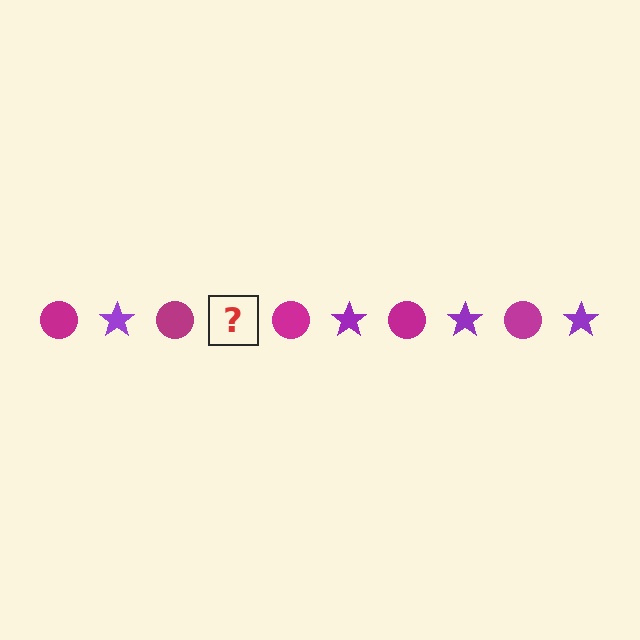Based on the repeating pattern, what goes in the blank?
The blank should be a purple star.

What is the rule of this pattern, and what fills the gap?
The rule is that the pattern alternates between magenta circle and purple star. The gap should be filled with a purple star.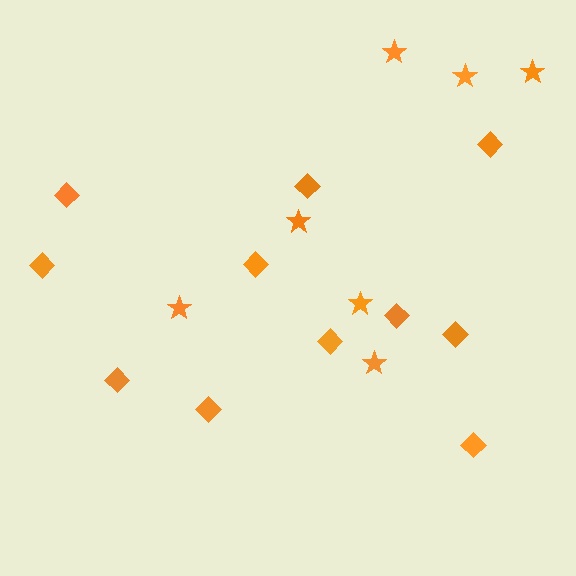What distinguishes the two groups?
There are 2 groups: one group of diamonds (11) and one group of stars (7).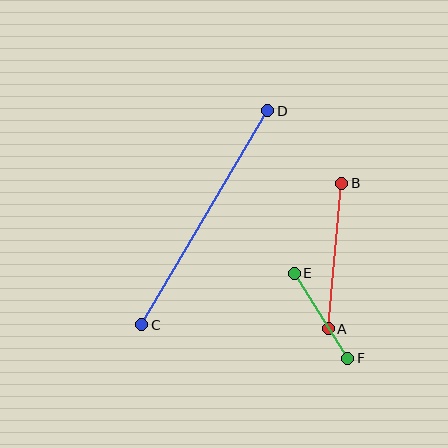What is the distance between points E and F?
The distance is approximately 100 pixels.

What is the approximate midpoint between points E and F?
The midpoint is at approximately (321, 316) pixels.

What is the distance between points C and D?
The distance is approximately 248 pixels.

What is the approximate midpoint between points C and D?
The midpoint is at approximately (205, 218) pixels.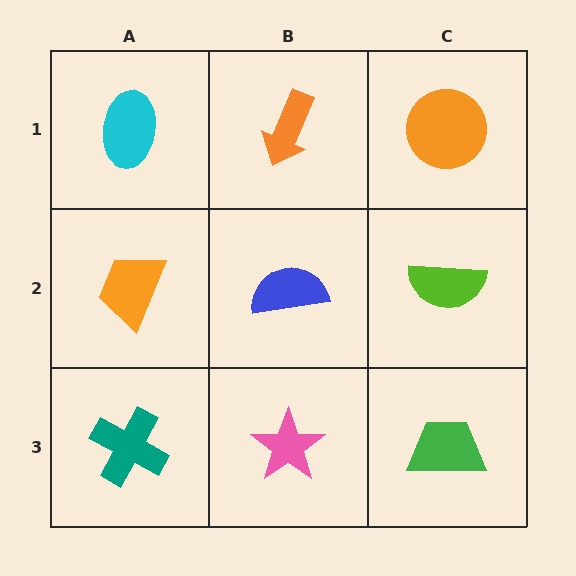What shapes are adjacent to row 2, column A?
A cyan ellipse (row 1, column A), a teal cross (row 3, column A), a blue semicircle (row 2, column B).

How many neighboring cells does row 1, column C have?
2.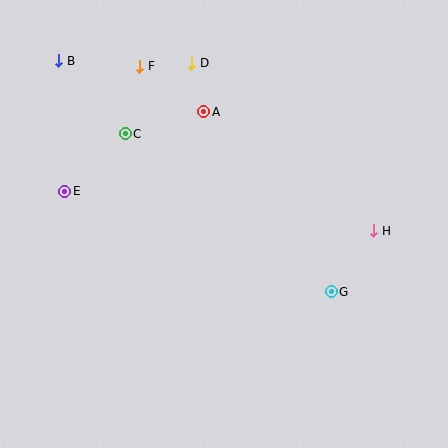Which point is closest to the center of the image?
Point A at (204, 112) is closest to the center.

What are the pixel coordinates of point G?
Point G is at (331, 292).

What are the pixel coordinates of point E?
Point E is at (65, 191).